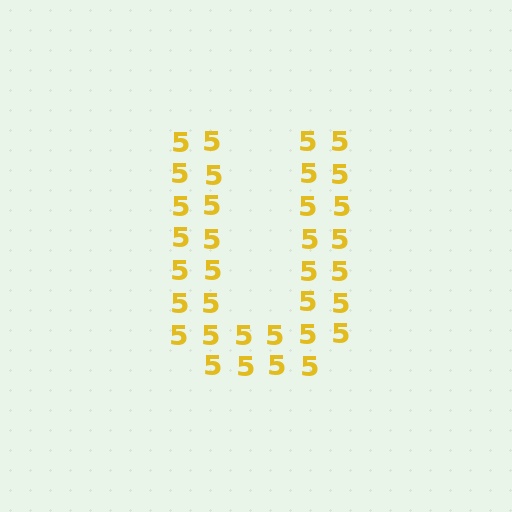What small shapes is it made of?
It is made of small digit 5's.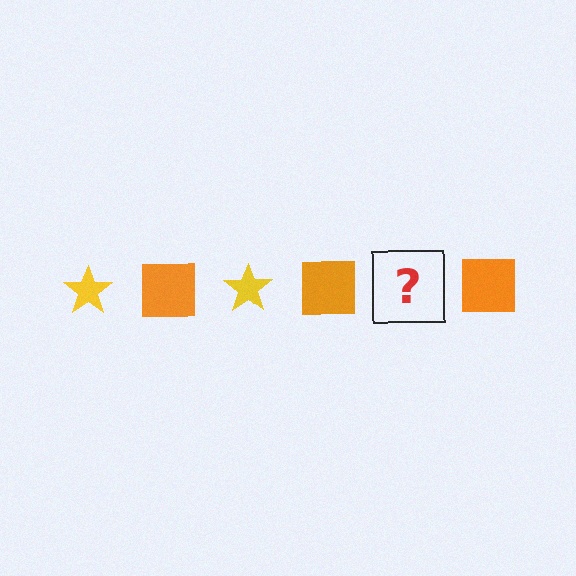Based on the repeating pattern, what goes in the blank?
The blank should be a yellow star.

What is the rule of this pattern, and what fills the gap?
The rule is that the pattern alternates between yellow star and orange square. The gap should be filled with a yellow star.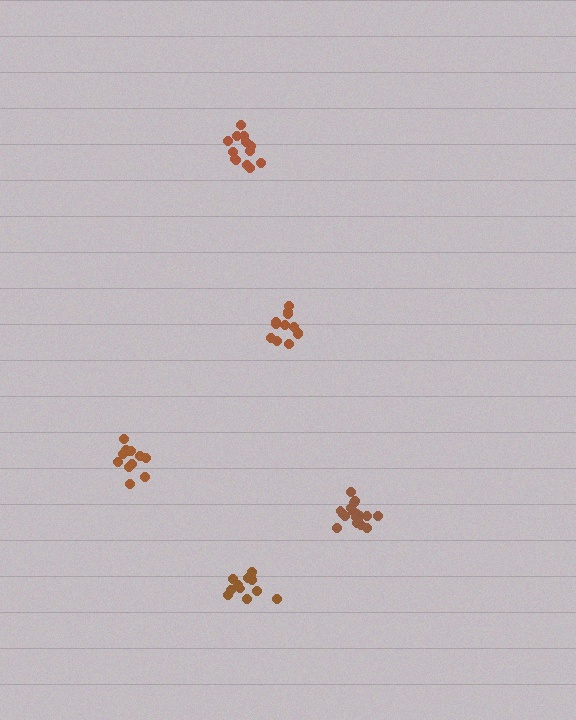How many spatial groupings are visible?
There are 5 spatial groupings.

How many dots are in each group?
Group 1: 12 dots, Group 2: 13 dots, Group 3: 17 dots, Group 4: 12 dots, Group 5: 12 dots (66 total).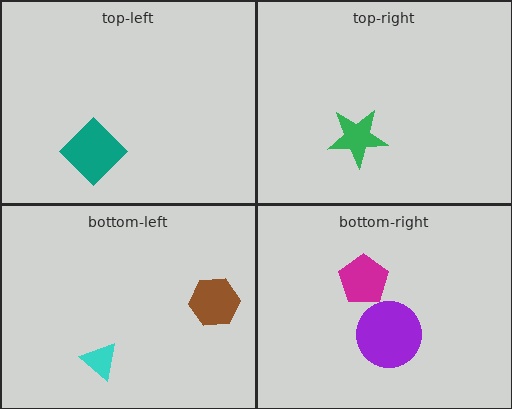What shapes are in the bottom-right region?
The purple circle, the magenta pentagon.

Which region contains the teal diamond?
The top-left region.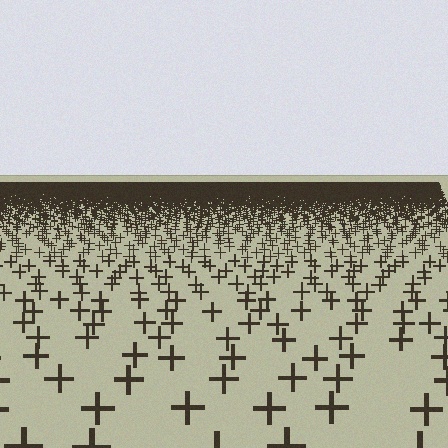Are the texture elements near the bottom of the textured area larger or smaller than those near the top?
Larger. Near the bottom, elements are closer to the viewer and appear at a bigger on-screen size.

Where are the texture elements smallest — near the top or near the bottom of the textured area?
Near the top.